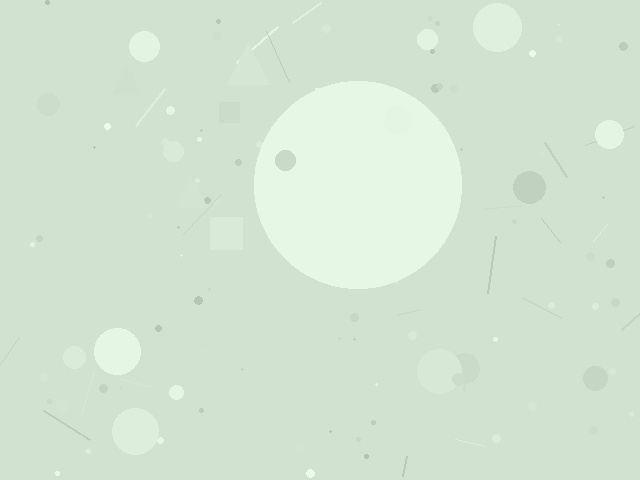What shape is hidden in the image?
A circle is hidden in the image.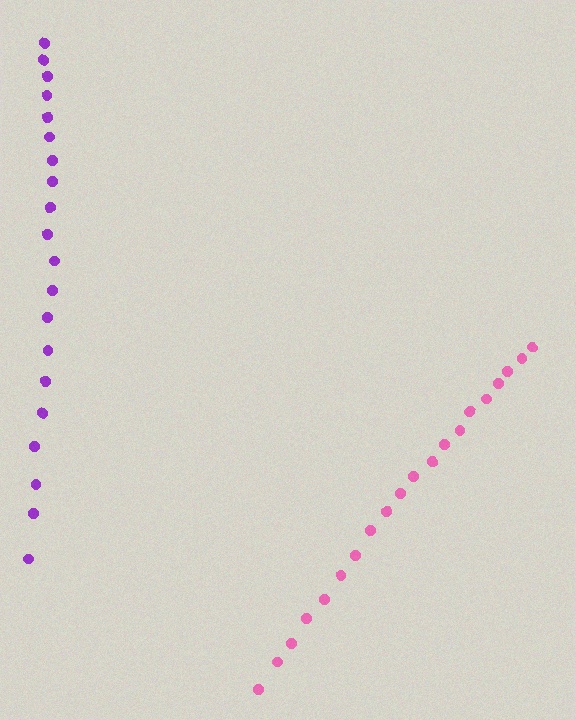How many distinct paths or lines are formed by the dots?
There are 2 distinct paths.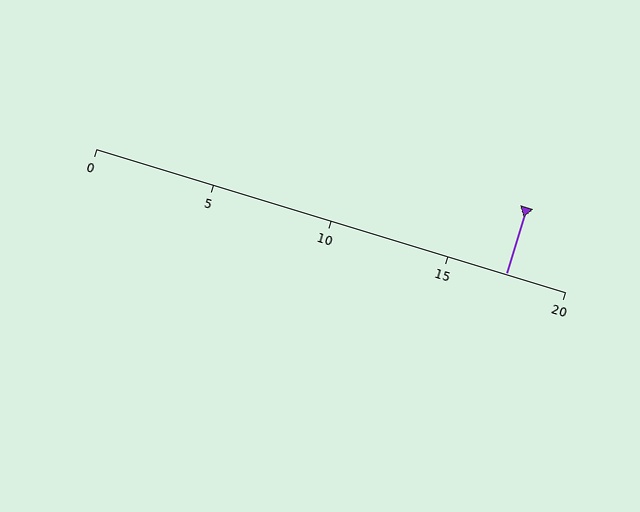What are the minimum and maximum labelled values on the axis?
The axis runs from 0 to 20.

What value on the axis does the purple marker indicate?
The marker indicates approximately 17.5.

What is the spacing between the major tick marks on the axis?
The major ticks are spaced 5 apart.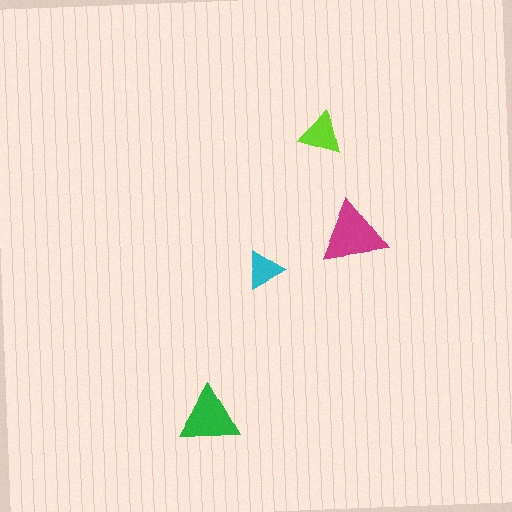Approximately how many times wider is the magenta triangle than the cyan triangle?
About 1.5 times wider.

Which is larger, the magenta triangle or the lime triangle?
The magenta one.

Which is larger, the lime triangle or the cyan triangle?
The lime one.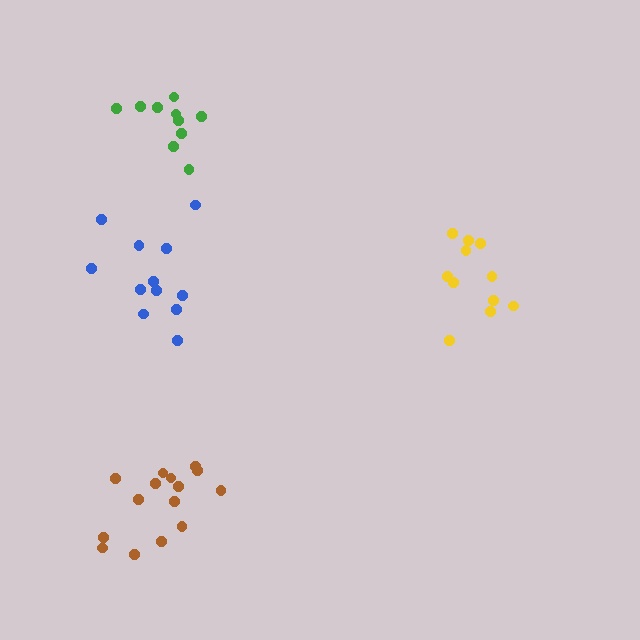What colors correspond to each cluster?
The clusters are colored: green, yellow, brown, blue.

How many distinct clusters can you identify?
There are 4 distinct clusters.